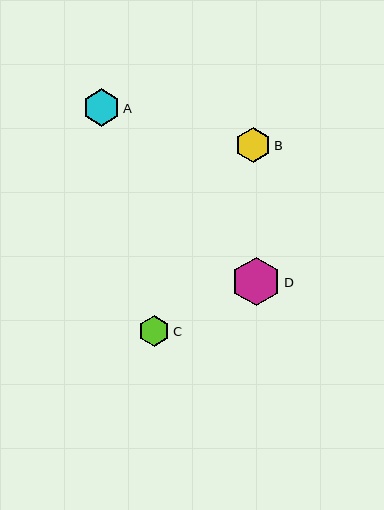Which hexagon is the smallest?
Hexagon C is the smallest with a size of approximately 31 pixels.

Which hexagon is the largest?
Hexagon D is the largest with a size of approximately 49 pixels.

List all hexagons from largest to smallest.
From largest to smallest: D, A, B, C.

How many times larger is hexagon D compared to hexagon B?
Hexagon D is approximately 1.4 times the size of hexagon B.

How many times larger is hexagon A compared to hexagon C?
Hexagon A is approximately 1.2 times the size of hexagon C.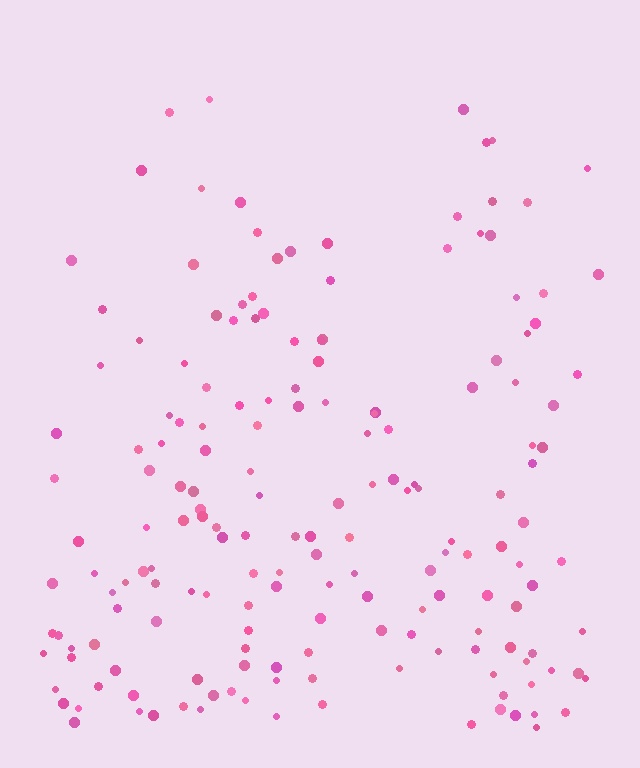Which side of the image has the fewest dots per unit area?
The top.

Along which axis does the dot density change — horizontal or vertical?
Vertical.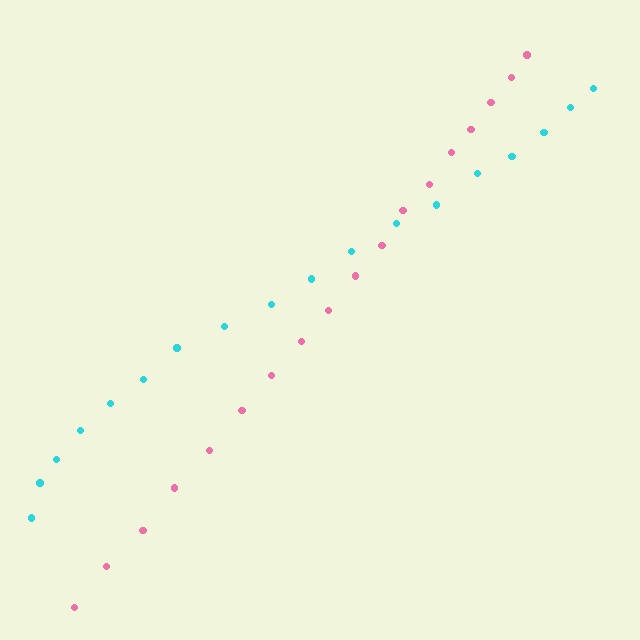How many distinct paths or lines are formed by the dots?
There are 2 distinct paths.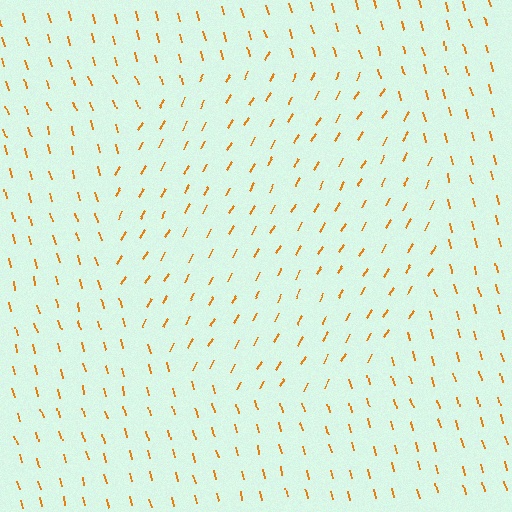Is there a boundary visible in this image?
Yes, there is a texture boundary formed by a change in line orientation.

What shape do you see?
I see a circle.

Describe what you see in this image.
The image is filled with small orange line segments. A circle region in the image has lines oriented differently from the surrounding lines, creating a visible texture boundary.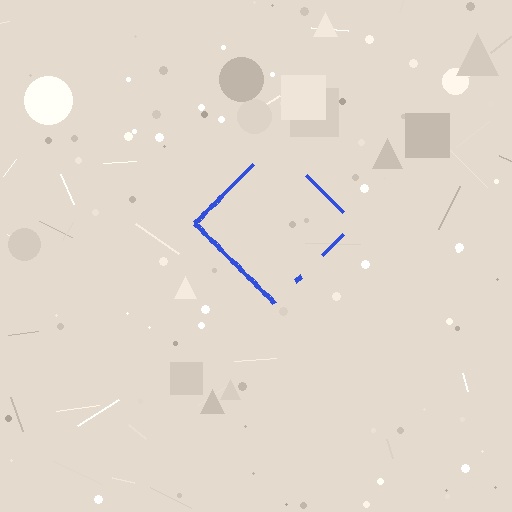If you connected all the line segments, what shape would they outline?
They would outline a diamond.